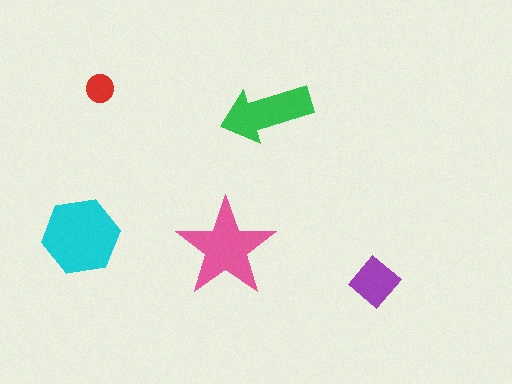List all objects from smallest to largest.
The red circle, the purple diamond, the green arrow, the pink star, the cyan hexagon.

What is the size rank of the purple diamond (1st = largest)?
4th.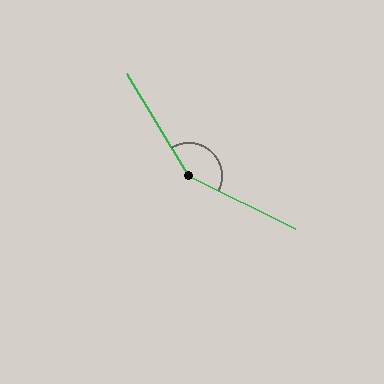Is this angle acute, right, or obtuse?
It is obtuse.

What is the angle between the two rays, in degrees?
Approximately 148 degrees.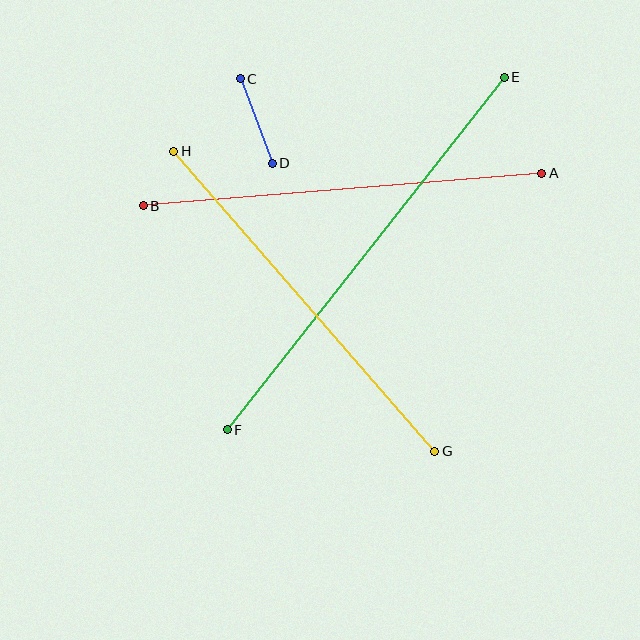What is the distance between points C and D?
The distance is approximately 90 pixels.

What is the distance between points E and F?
The distance is approximately 448 pixels.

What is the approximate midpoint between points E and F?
The midpoint is at approximately (366, 254) pixels.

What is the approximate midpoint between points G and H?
The midpoint is at approximately (304, 301) pixels.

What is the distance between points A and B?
The distance is approximately 399 pixels.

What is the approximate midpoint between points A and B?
The midpoint is at approximately (342, 190) pixels.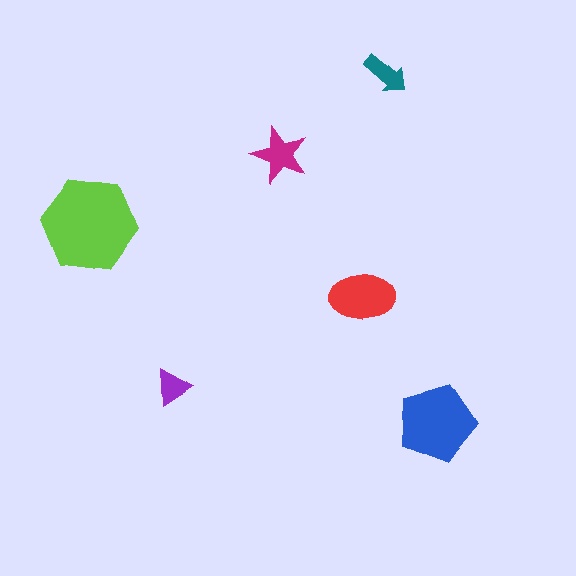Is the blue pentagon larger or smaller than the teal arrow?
Larger.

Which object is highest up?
The teal arrow is topmost.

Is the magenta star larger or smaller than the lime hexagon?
Smaller.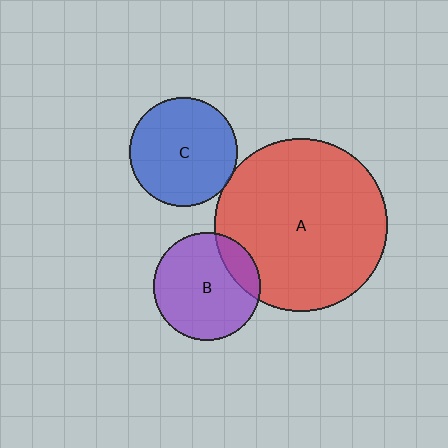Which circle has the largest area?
Circle A (red).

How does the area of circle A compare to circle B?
Approximately 2.6 times.